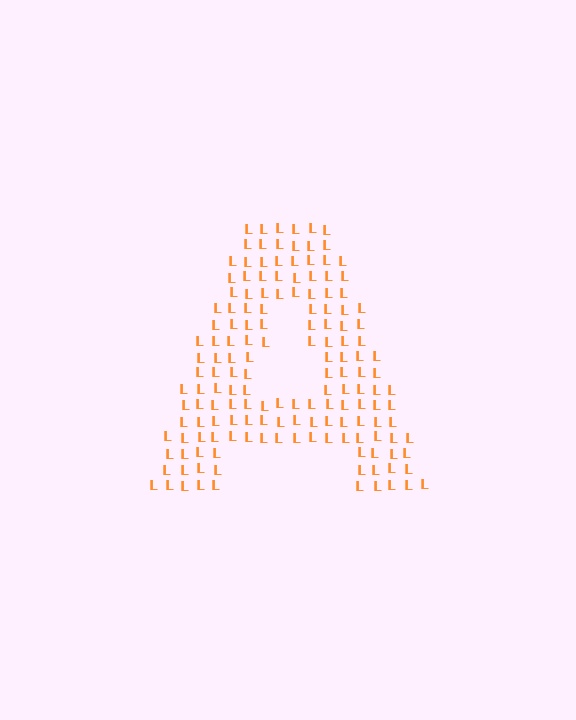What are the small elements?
The small elements are letter L's.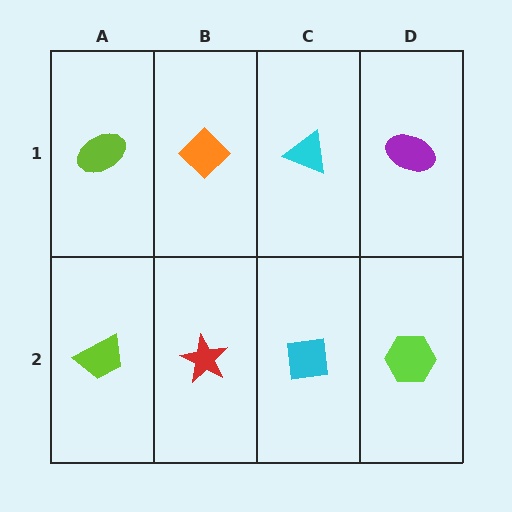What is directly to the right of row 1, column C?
A purple ellipse.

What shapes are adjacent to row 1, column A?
A lime trapezoid (row 2, column A), an orange diamond (row 1, column B).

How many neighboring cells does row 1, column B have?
3.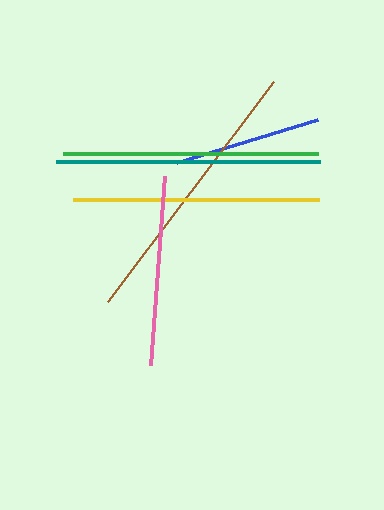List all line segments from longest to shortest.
From longest to shortest: brown, teal, green, yellow, pink, blue.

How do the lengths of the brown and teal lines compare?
The brown and teal lines are approximately the same length.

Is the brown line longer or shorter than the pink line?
The brown line is longer than the pink line.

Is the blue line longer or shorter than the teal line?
The teal line is longer than the blue line.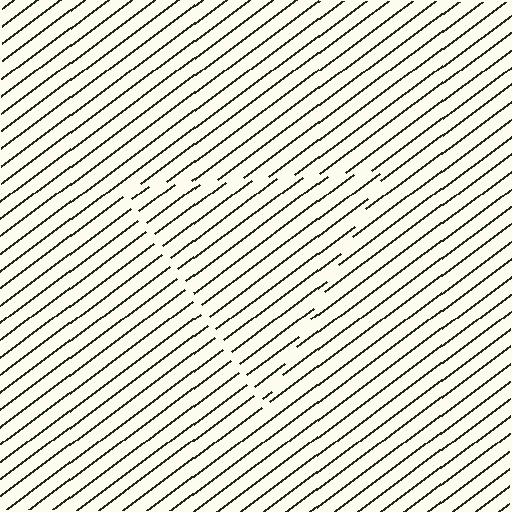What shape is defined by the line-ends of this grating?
An illusory triangle. The interior of the shape contains the same grating, shifted by half a period — the contour is defined by the phase discontinuity where line-ends from the inner and outer gratings abut.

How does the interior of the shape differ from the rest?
The interior of the shape contains the same grating, shifted by half a period — the contour is defined by the phase discontinuity where line-ends from the inner and outer gratings abut.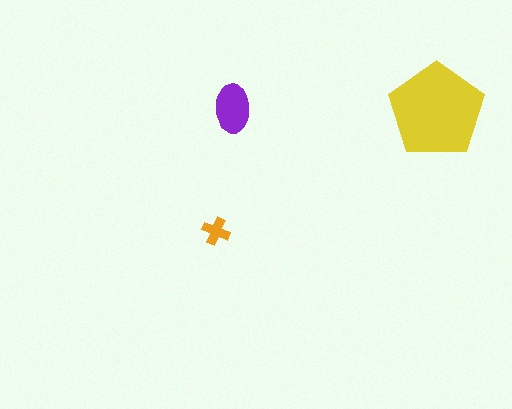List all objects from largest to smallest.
The yellow pentagon, the purple ellipse, the orange cross.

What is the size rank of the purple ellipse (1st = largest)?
2nd.